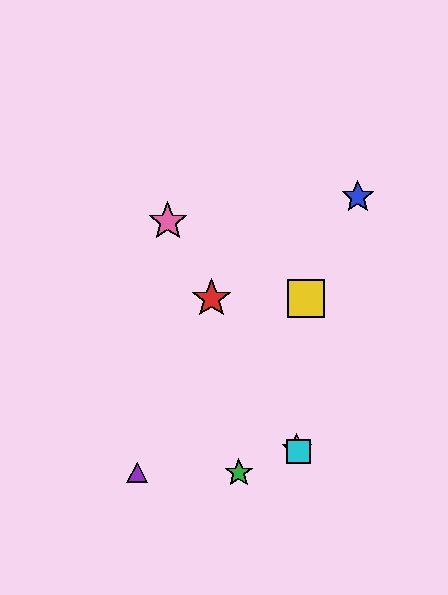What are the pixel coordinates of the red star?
The red star is at (211, 298).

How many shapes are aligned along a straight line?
4 shapes (the red star, the orange star, the cyan square, the pink star) are aligned along a straight line.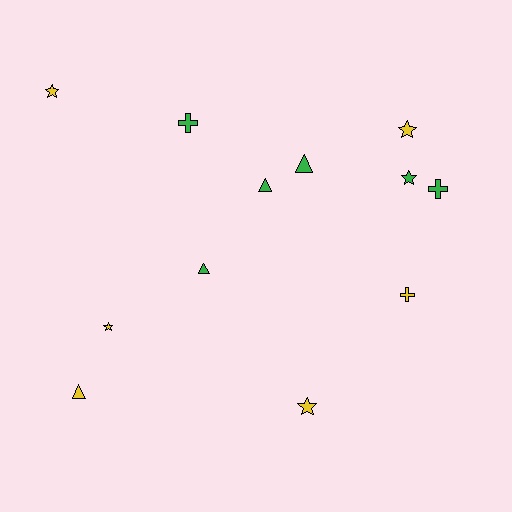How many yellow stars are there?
There are 4 yellow stars.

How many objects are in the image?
There are 12 objects.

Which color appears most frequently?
Yellow, with 6 objects.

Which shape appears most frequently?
Star, with 5 objects.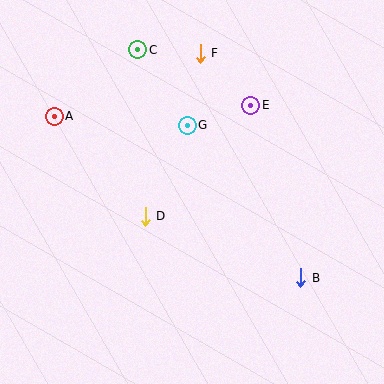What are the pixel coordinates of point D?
Point D is at (145, 216).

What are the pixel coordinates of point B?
Point B is at (301, 278).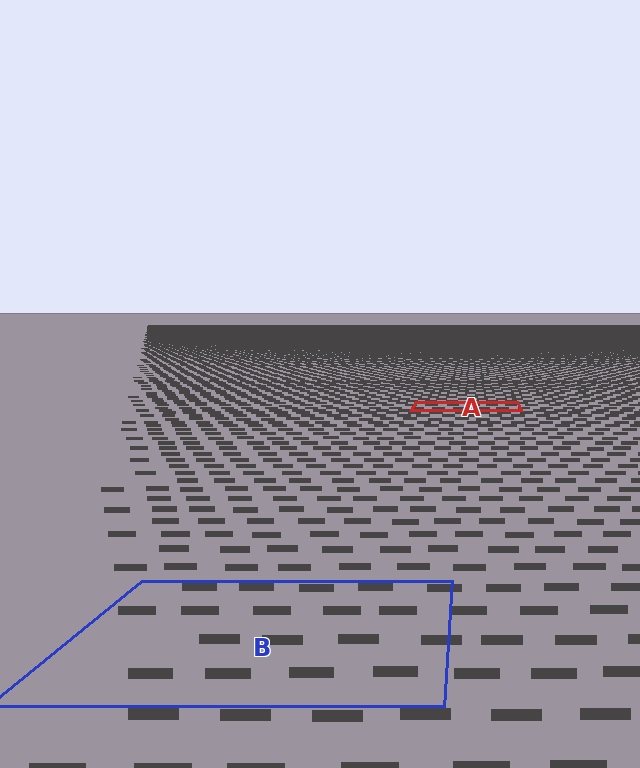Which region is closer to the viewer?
Region B is closer. The texture elements there are larger and more spread out.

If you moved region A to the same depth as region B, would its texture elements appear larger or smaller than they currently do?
They would appear larger. At a closer depth, the same texture elements are projected at a bigger on-screen size.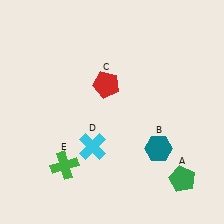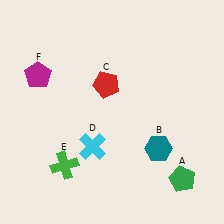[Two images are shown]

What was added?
A magenta pentagon (F) was added in Image 2.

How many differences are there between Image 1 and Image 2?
There is 1 difference between the two images.